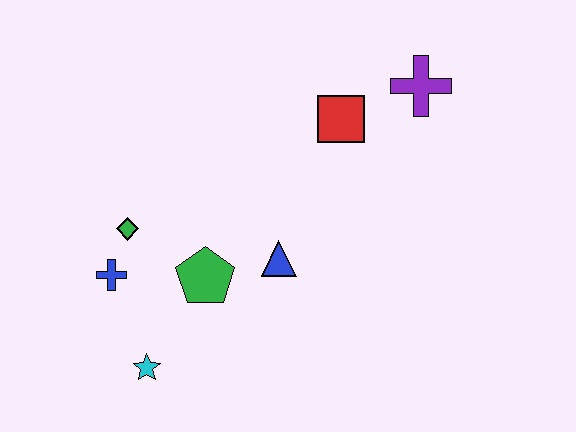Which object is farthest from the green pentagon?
The purple cross is farthest from the green pentagon.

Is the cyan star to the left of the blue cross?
No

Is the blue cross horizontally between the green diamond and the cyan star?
No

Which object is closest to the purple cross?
The red square is closest to the purple cross.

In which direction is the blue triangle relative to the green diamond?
The blue triangle is to the right of the green diamond.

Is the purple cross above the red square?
Yes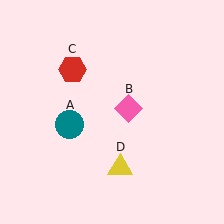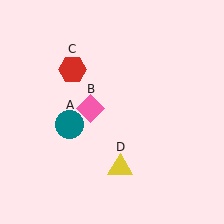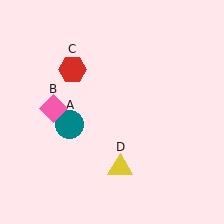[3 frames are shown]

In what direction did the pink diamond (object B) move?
The pink diamond (object B) moved left.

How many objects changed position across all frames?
1 object changed position: pink diamond (object B).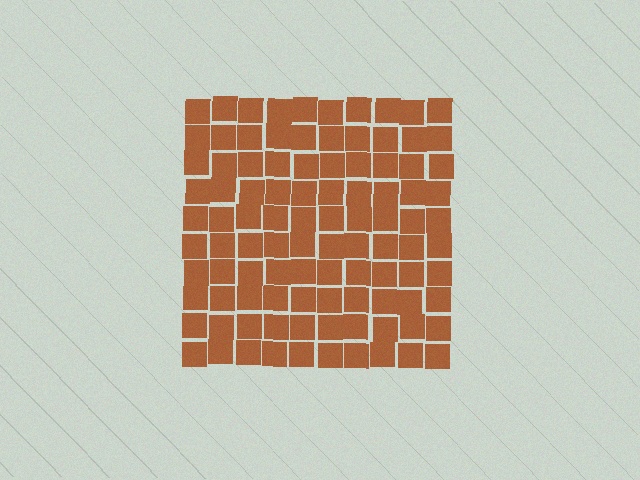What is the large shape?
The large shape is a square.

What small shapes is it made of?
It is made of small squares.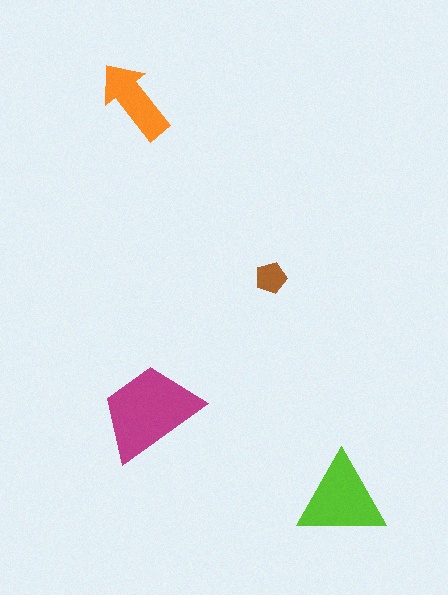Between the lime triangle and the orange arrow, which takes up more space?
The lime triangle.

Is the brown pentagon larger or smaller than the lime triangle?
Smaller.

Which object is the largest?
The magenta trapezoid.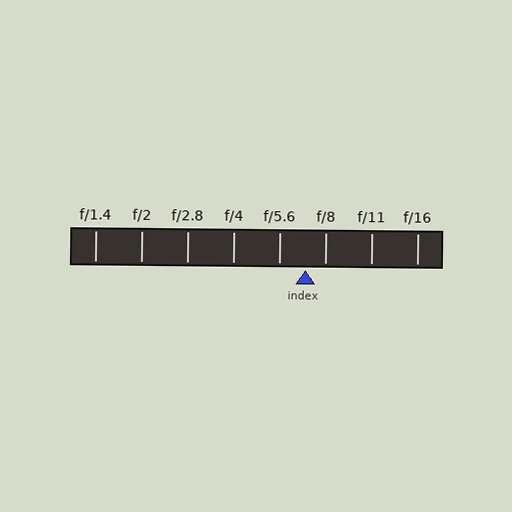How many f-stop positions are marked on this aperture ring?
There are 8 f-stop positions marked.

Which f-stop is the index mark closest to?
The index mark is closest to f/8.